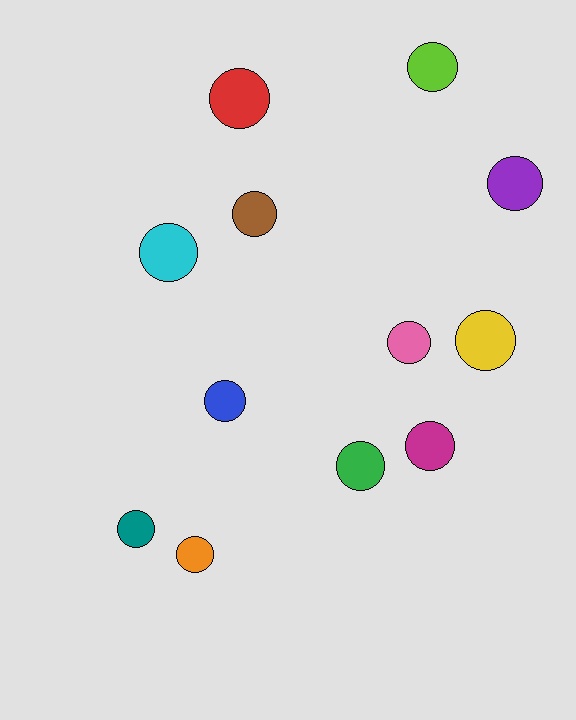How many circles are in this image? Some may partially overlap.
There are 12 circles.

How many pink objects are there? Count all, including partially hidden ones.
There is 1 pink object.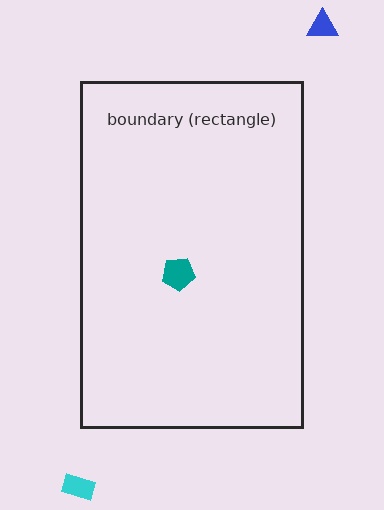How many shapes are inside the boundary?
1 inside, 2 outside.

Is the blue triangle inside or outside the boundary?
Outside.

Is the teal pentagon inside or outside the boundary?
Inside.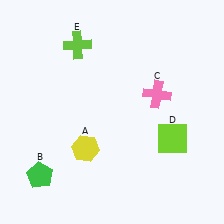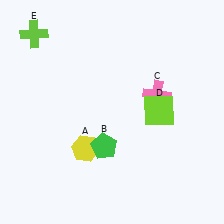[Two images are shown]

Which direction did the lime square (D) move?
The lime square (D) moved up.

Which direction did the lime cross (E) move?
The lime cross (E) moved left.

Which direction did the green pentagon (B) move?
The green pentagon (B) moved right.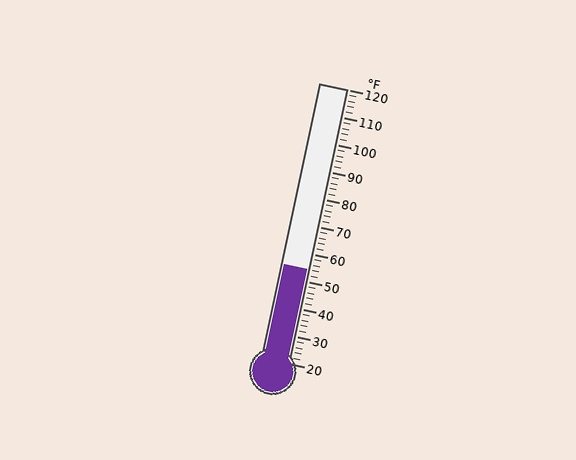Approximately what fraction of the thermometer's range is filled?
The thermometer is filled to approximately 35% of its range.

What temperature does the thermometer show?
The thermometer shows approximately 54°F.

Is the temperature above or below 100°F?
The temperature is below 100°F.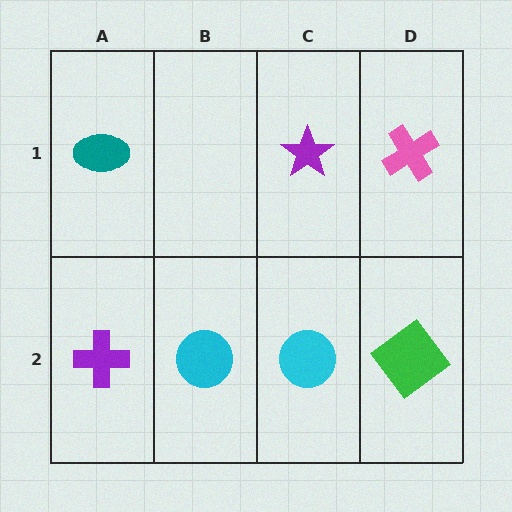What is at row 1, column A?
A teal ellipse.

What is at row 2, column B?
A cyan circle.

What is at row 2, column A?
A purple cross.